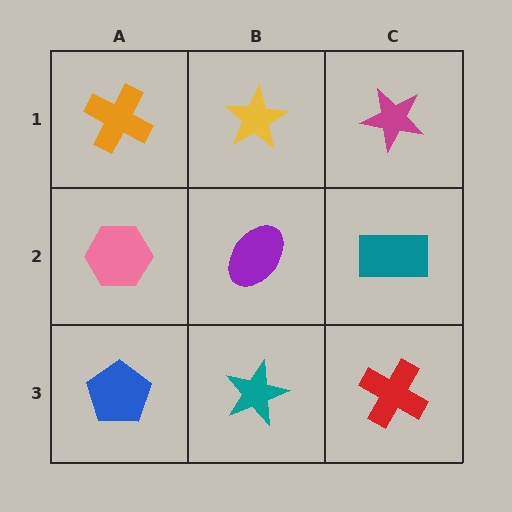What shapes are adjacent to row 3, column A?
A pink hexagon (row 2, column A), a teal star (row 3, column B).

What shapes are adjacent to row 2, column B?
A yellow star (row 1, column B), a teal star (row 3, column B), a pink hexagon (row 2, column A), a teal rectangle (row 2, column C).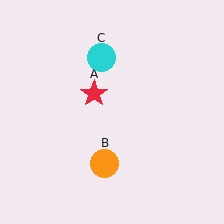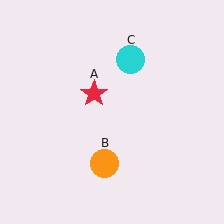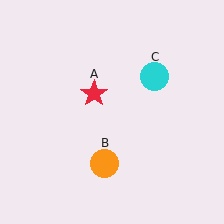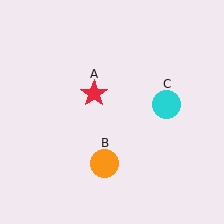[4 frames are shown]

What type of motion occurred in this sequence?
The cyan circle (object C) rotated clockwise around the center of the scene.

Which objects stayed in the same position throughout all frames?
Red star (object A) and orange circle (object B) remained stationary.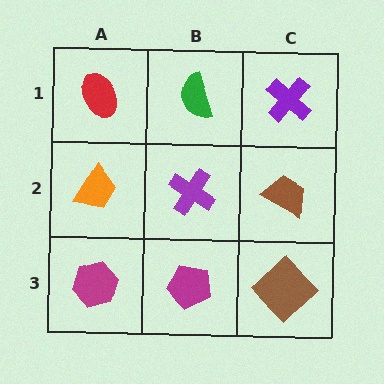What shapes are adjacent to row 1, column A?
An orange trapezoid (row 2, column A), a green semicircle (row 1, column B).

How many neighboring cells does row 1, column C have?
2.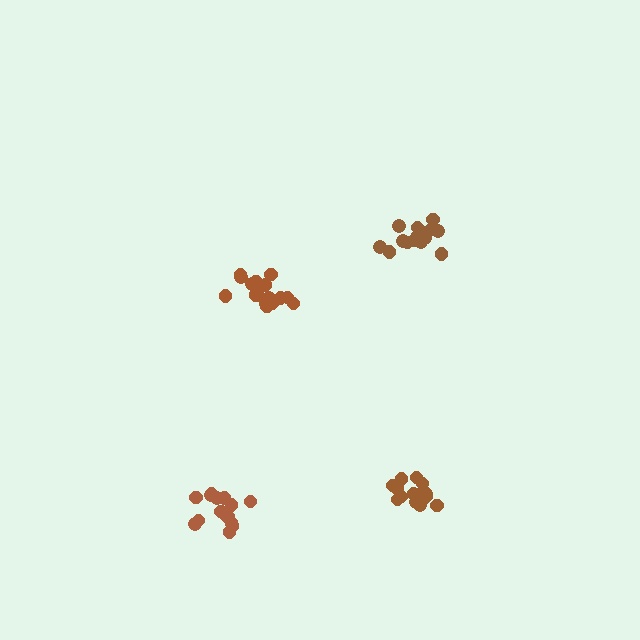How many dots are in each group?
Group 1: 19 dots, Group 2: 15 dots, Group 3: 15 dots, Group 4: 19 dots (68 total).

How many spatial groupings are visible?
There are 4 spatial groupings.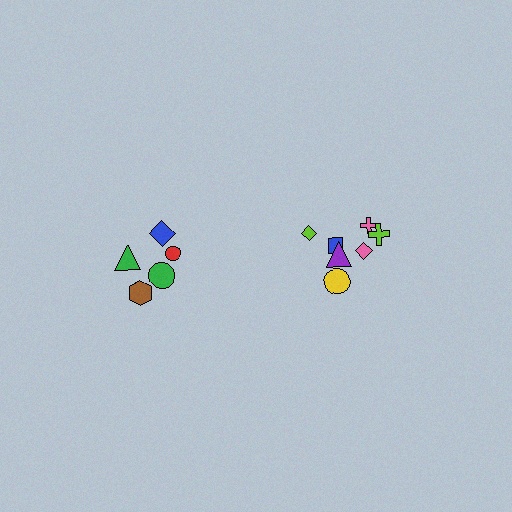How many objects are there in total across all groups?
There are 12 objects.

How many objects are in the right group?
There are 7 objects.